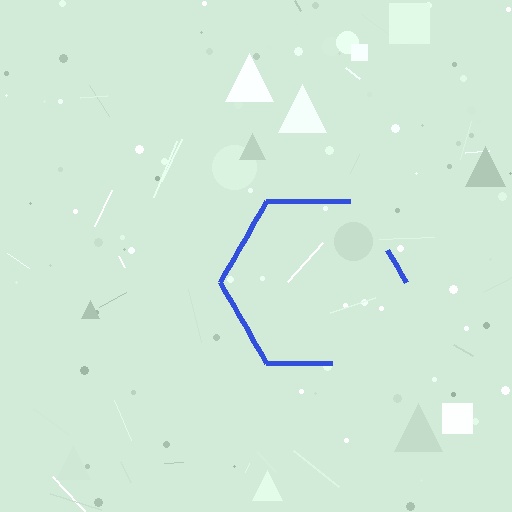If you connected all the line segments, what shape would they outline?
They would outline a hexagon.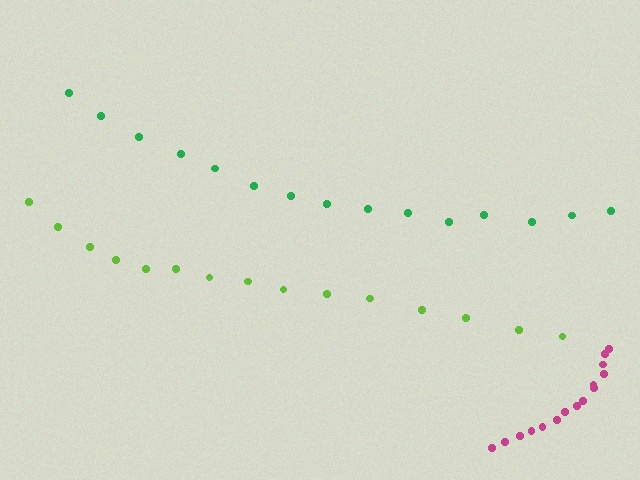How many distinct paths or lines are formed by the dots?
There are 3 distinct paths.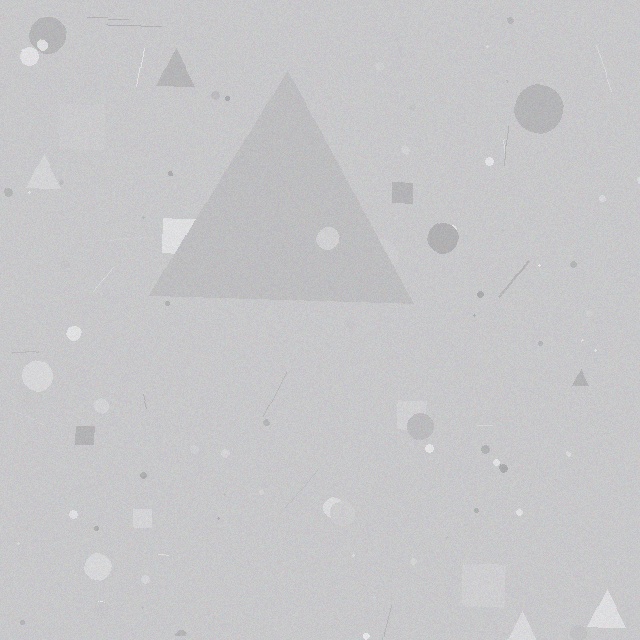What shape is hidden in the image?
A triangle is hidden in the image.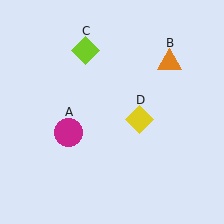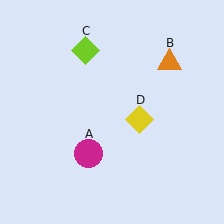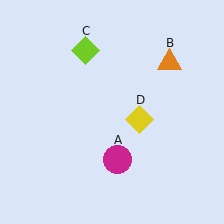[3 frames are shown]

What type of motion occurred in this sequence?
The magenta circle (object A) rotated counterclockwise around the center of the scene.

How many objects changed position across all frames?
1 object changed position: magenta circle (object A).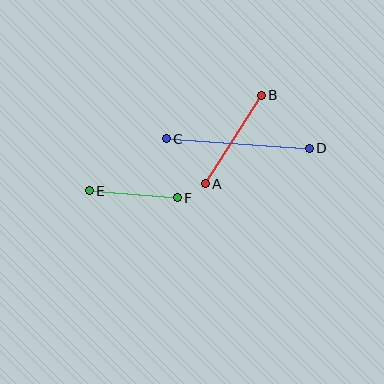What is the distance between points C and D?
The distance is approximately 144 pixels.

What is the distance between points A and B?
The distance is approximately 105 pixels.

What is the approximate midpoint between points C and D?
The midpoint is at approximately (238, 144) pixels.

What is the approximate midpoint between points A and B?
The midpoint is at approximately (233, 140) pixels.